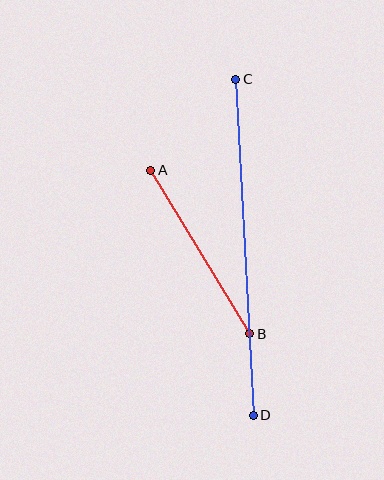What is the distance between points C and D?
The distance is approximately 337 pixels.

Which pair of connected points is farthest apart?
Points C and D are farthest apart.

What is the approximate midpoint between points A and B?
The midpoint is at approximately (200, 252) pixels.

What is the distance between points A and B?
The distance is approximately 191 pixels.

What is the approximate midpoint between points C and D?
The midpoint is at approximately (244, 247) pixels.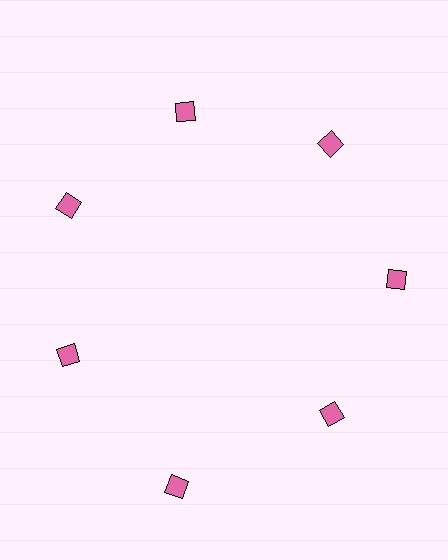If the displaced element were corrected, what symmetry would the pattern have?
It would have 7-fold rotational symmetry — the pattern would map onto itself every 51 degrees.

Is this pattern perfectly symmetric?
No. The 7 pink squares are arranged in a ring, but one element near the 6 o'clock position is pushed outward from the center, breaking the 7-fold rotational symmetry.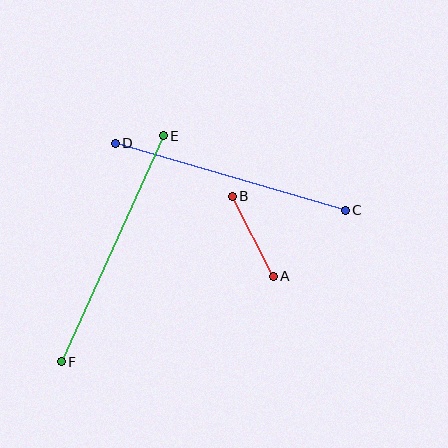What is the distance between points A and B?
The distance is approximately 89 pixels.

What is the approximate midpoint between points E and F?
The midpoint is at approximately (112, 249) pixels.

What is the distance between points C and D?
The distance is approximately 239 pixels.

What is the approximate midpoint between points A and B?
The midpoint is at approximately (253, 236) pixels.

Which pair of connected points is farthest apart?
Points E and F are farthest apart.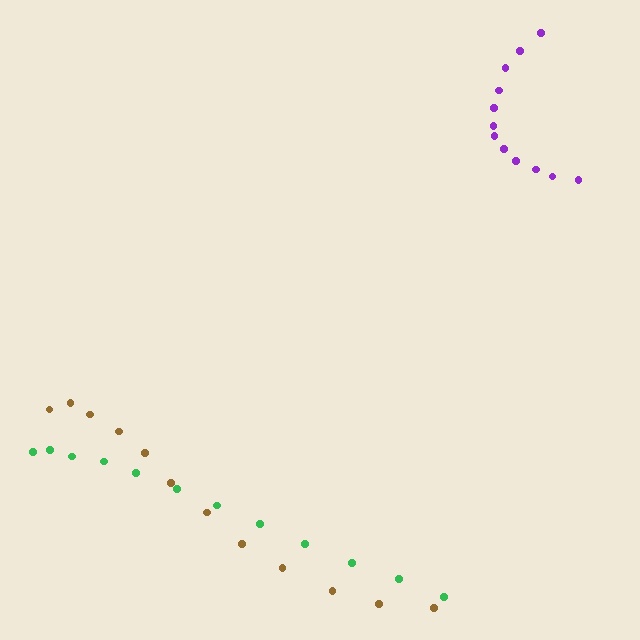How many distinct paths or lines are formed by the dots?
There are 3 distinct paths.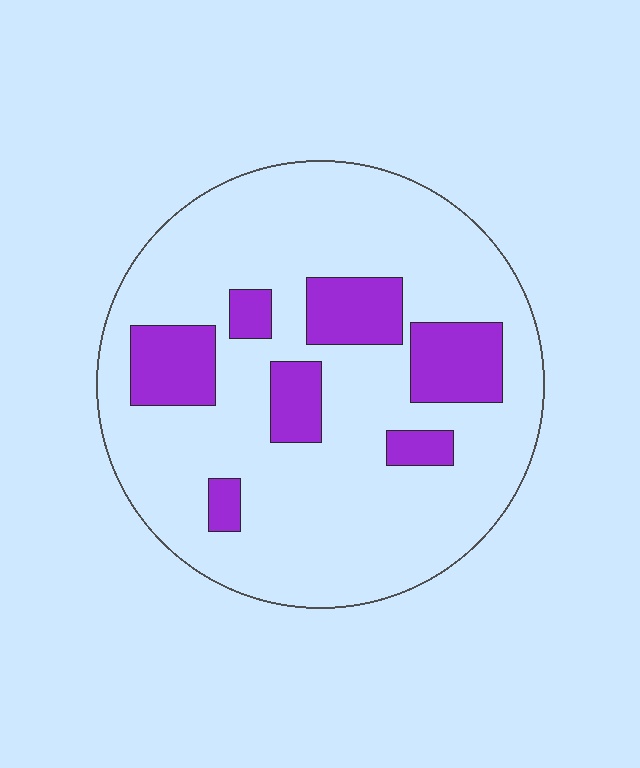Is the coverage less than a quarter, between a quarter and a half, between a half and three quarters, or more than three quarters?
Less than a quarter.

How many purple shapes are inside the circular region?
7.